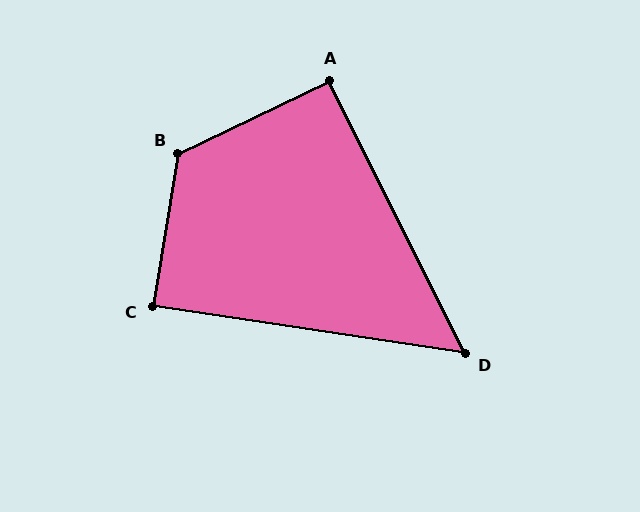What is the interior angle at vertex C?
Approximately 89 degrees (approximately right).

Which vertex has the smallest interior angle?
D, at approximately 55 degrees.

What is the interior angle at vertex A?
Approximately 91 degrees (approximately right).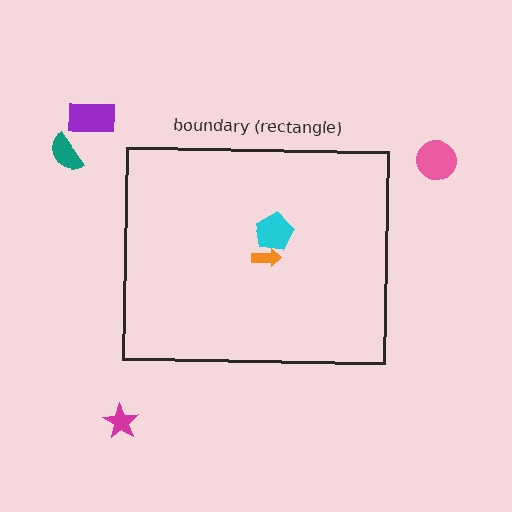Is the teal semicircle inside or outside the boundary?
Outside.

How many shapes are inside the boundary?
2 inside, 4 outside.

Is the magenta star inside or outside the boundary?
Outside.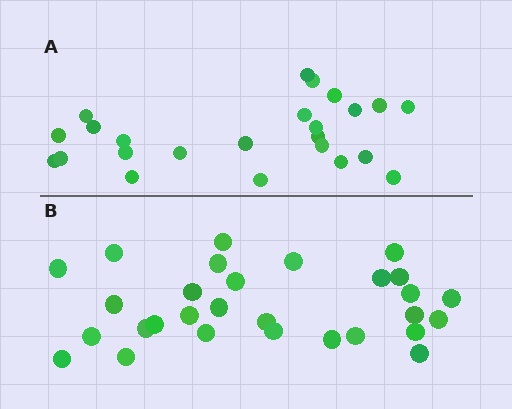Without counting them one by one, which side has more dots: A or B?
Region B (the bottom region) has more dots.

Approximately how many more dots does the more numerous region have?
Region B has about 5 more dots than region A.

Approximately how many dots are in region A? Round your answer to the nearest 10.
About 20 dots. (The exact count is 24, which rounds to 20.)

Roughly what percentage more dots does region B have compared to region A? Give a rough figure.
About 20% more.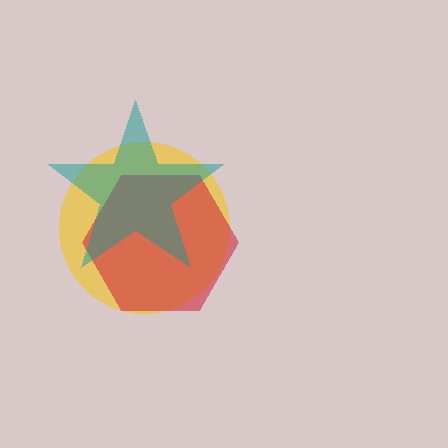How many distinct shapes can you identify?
There are 3 distinct shapes: a yellow circle, a red hexagon, a teal star.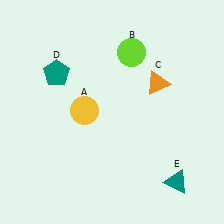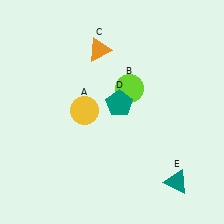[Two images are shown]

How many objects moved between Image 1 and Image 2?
3 objects moved between the two images.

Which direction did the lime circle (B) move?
The lime circle (B) moved down.